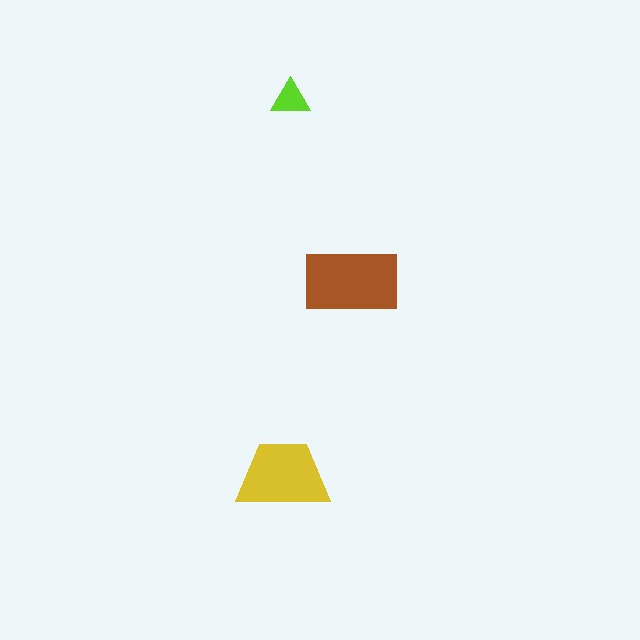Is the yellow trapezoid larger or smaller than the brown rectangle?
Smaller.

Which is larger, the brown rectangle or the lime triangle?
The brown rectangle.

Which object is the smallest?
The lime triangle.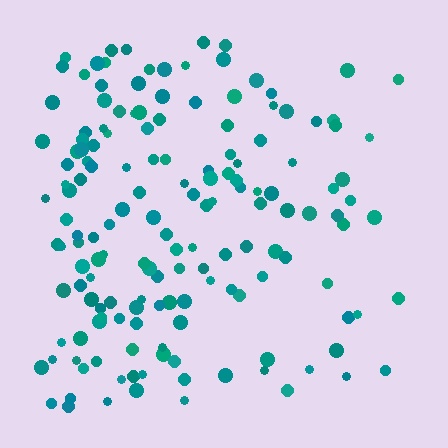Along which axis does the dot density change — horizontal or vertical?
Horizontal.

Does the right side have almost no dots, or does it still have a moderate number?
Still a moderate number, just noticeably fewer than the left.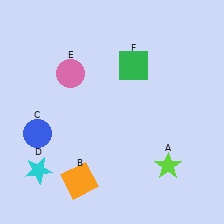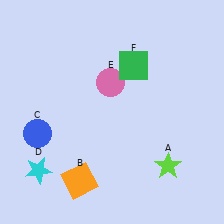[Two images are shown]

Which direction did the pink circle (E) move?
The pink circle (E) moved right.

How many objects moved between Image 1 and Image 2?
1 object moved between the two images.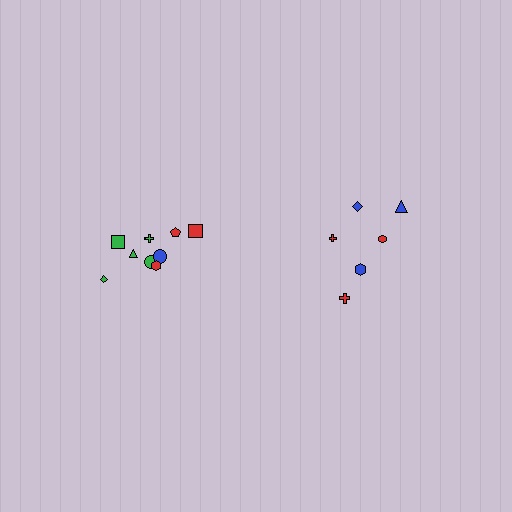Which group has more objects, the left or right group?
The left group.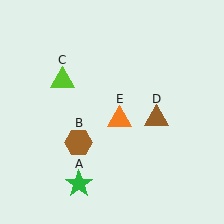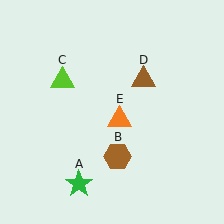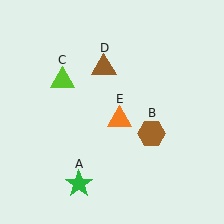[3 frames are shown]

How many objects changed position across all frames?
2 objects changed position: brown hexagon (object B), brown triangle (object D).